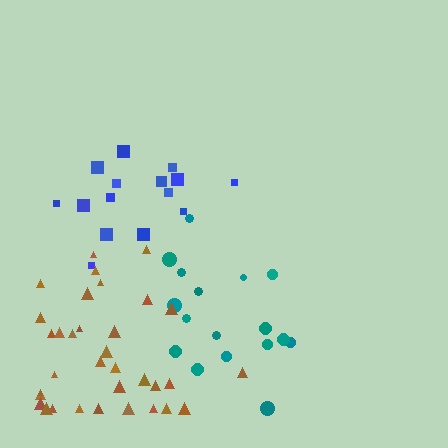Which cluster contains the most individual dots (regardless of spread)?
Brown (34).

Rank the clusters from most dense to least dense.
brown, teal, blue.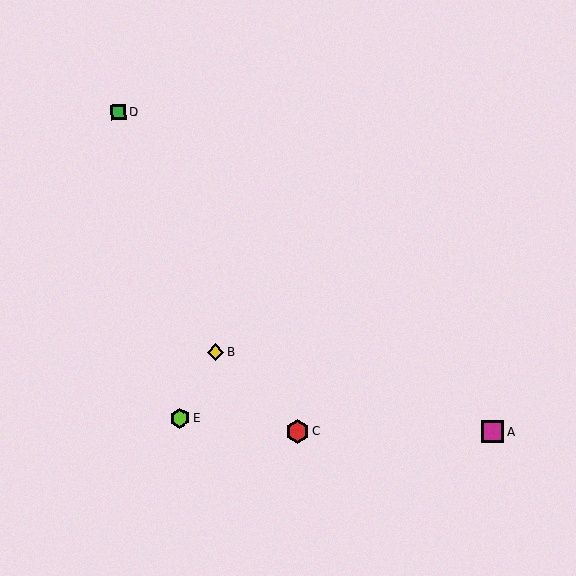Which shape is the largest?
The red hexagon (labeled C) is the largest.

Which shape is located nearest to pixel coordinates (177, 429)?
The lime hexagon (labeled E) at (180, 418) is nearest to that location.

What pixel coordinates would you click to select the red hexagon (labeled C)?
Click at (297, 431) to select the red hexagon C.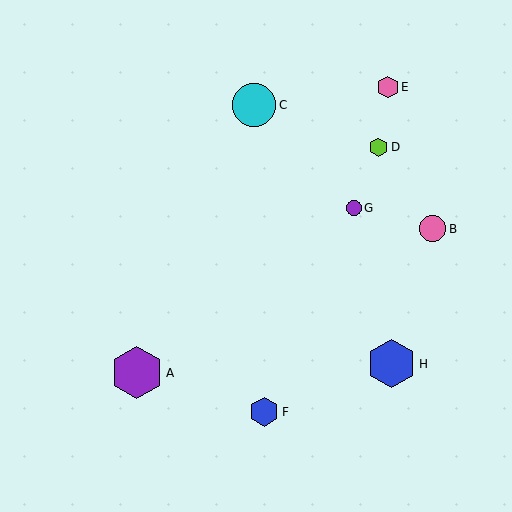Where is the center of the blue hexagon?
The center of the blue hexagon is at (264, 412).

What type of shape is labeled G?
Shape G is a purple circle.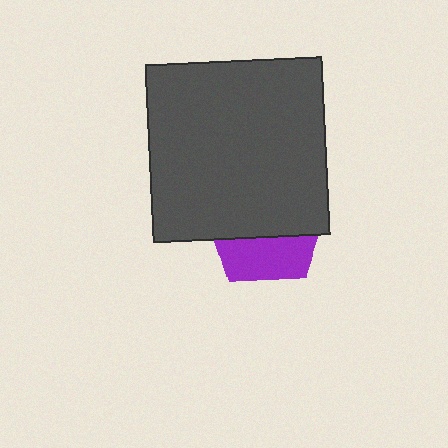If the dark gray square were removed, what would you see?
You would see the complete purple pentagon.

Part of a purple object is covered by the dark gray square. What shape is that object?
It is a pentagon.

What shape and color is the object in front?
The object in front is a dark gray square.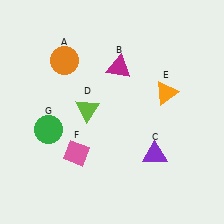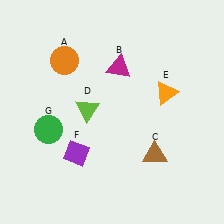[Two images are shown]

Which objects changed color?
C changed from purple to brown. F changed from pink to purple.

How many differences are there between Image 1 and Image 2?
There are 2 differences between the two images.